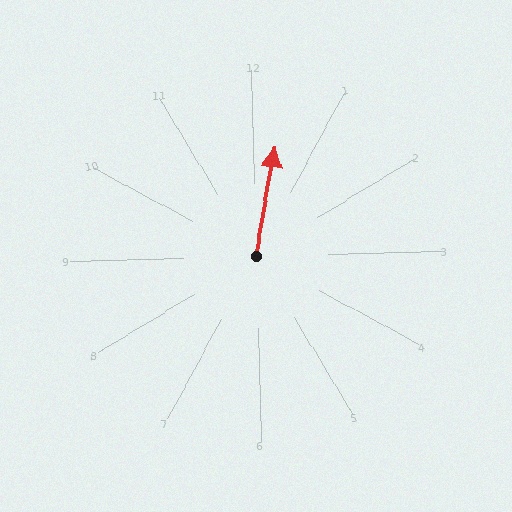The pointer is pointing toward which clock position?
Roughly 12 o'clock.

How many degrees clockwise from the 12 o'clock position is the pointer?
Approximately 11 degrees.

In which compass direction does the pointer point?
North.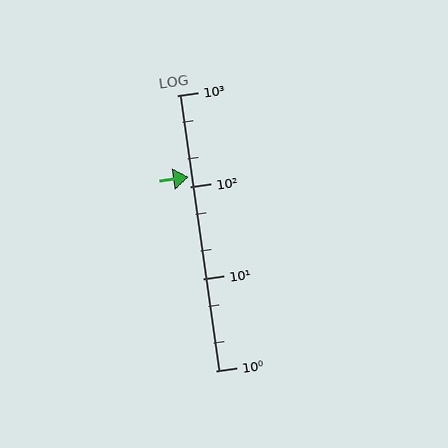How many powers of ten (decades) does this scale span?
The scale spans 3 decades, from 1 to 1000.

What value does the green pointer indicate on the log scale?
The pointer indicates approximately 130.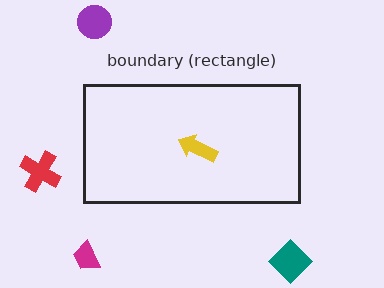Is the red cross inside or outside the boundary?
Outside.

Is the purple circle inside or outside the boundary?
Outside.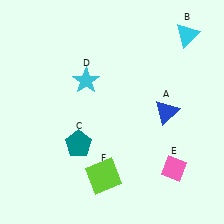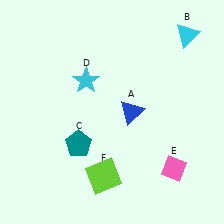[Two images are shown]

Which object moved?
The blue triangle (A) moved left.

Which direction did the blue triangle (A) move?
The blue triangle (A) moved left.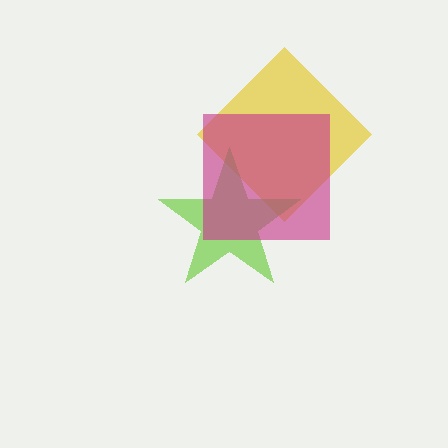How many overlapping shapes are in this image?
There are 3 overlapping shapes in the image.